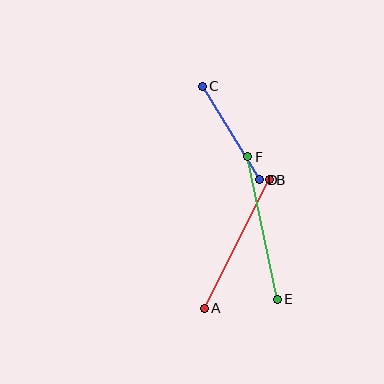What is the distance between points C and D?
The distance is approximately 110 pixels.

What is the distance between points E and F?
The distance is approximately 145 pixels.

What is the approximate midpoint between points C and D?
The midpoint is at approximately (231, 133) pixels.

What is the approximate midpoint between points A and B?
The midpoint is at approximately (237, 244) pixels.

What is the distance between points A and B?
The distance is approximately 144 pixels.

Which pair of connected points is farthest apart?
Points E and F are farthest apart.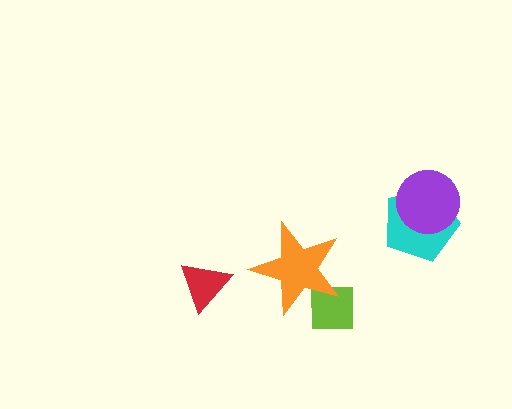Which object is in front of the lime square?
The orange star is in front of the lime square.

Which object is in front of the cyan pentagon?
The purple circle is in front of the cyan pentagon.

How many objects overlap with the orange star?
1 object overlaps with the orange star.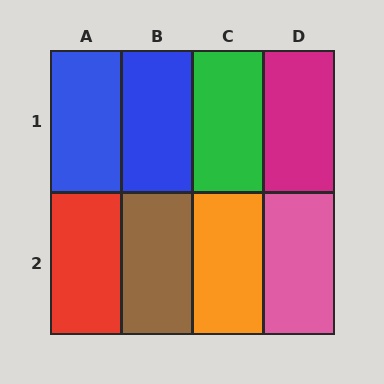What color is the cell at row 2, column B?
Brown.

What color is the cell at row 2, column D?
Pink.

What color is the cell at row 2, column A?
Red.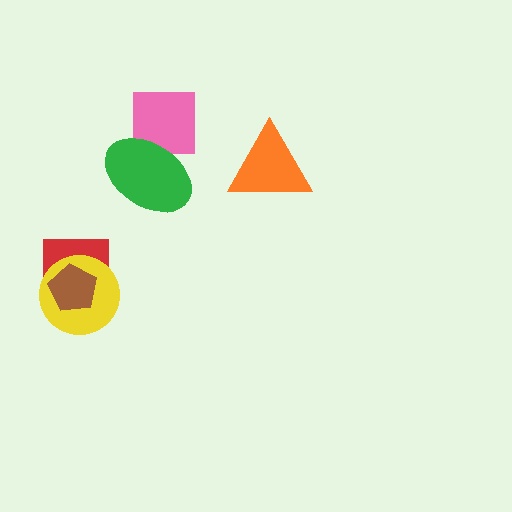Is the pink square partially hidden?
Yes, it is partially covered by another shape.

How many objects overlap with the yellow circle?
2 objects overlap with the yellow circle.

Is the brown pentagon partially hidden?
No, no other shape covers it.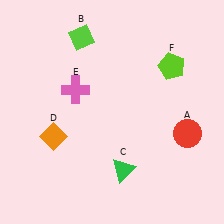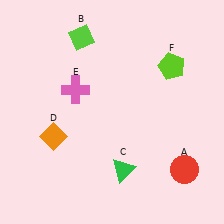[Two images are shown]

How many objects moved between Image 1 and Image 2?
1 object moved between the two images.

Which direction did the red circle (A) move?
The red circle (A) moved down.